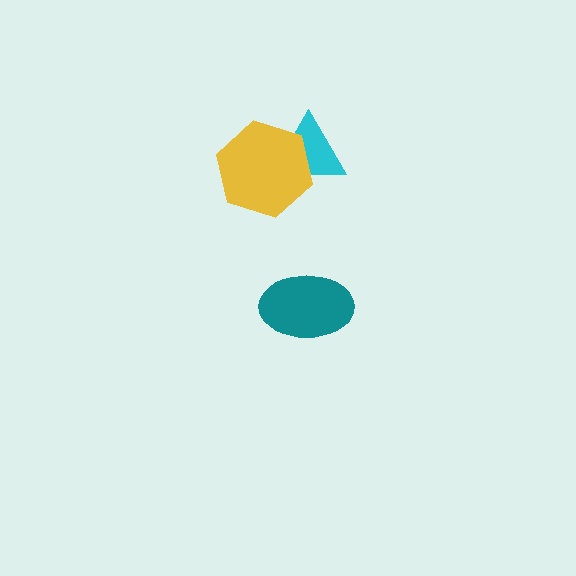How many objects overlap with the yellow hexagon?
1 object overlaps with the yellow hexagon.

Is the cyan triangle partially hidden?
Yes, it is partially covered by another shape.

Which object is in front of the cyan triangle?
The yellow hexagon is in front of the cyan triangle.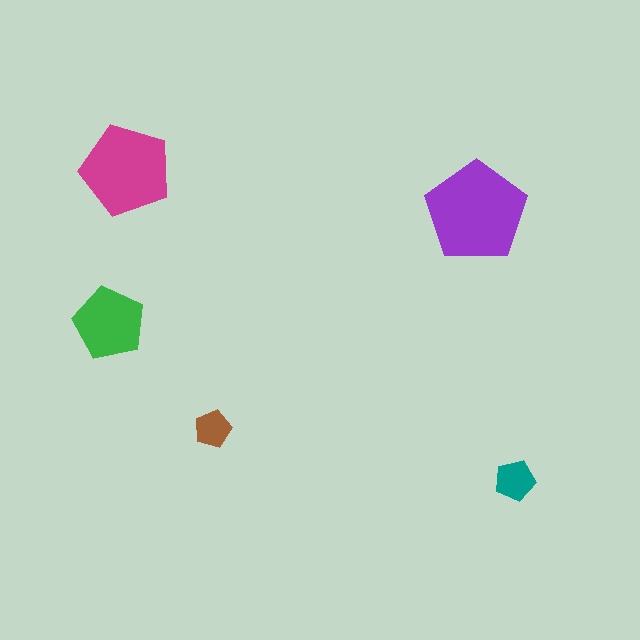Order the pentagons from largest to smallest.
the purple one, the magenta one, the green one, the teal one, the brown one.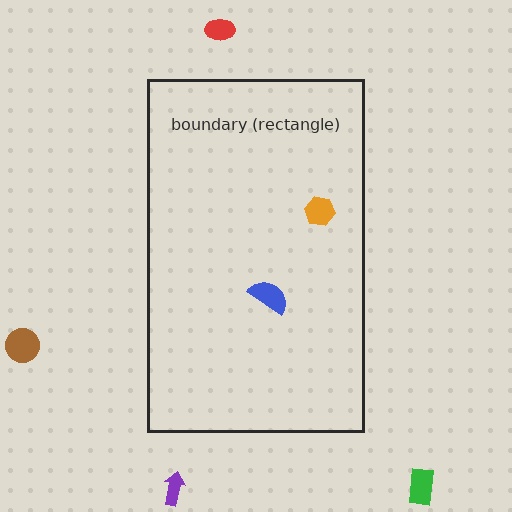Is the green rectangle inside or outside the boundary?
Outside.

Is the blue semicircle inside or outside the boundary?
Inside.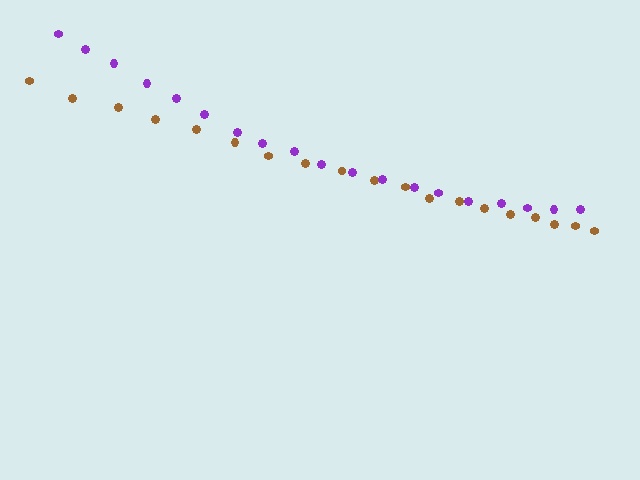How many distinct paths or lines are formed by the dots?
There are 2 distinct paths.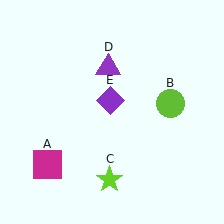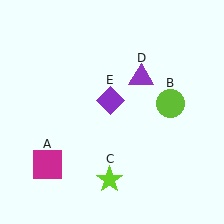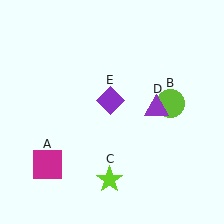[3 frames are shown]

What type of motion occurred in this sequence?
The purple triangle (object D) rotated clockwise around the center of the scene.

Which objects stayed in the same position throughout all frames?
Magenta square (object A) and lime circle (object B) and lime star (object C) and purple diamond (object E) remained stationary.